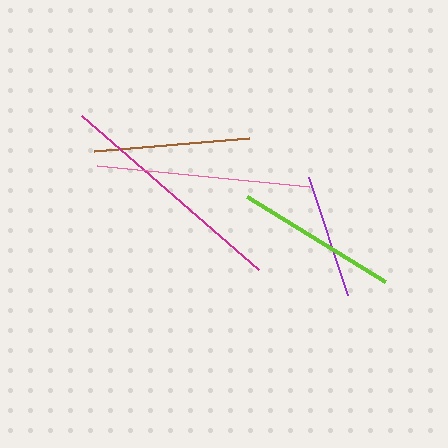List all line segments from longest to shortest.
From longest to shortest: magenta, pink, lime, brown, purple.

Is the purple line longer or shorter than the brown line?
The brown line is longer than the purple line.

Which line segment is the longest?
The magenta line is the longest at approximately 235 pixels.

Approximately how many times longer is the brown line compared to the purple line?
The brown line is approximately 1.2 times the length of the purple line.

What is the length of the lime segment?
The lime segment is approximately 162 pixels long.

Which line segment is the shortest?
The purple line is the shortest at approximately 124 pixels.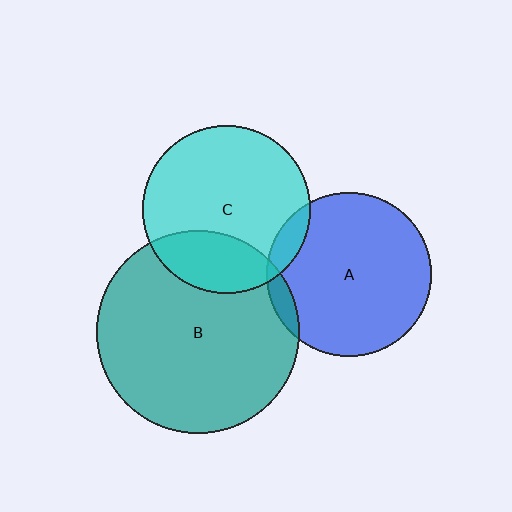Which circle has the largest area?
Circle B (teal).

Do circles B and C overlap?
Yes.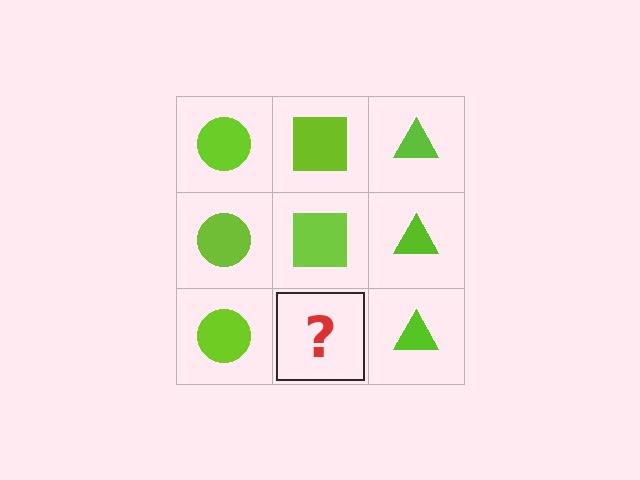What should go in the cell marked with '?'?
The missing cell should contain a lime square.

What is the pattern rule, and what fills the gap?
The rule is that each column has a consistent shape. The gap should be filled with a lime square.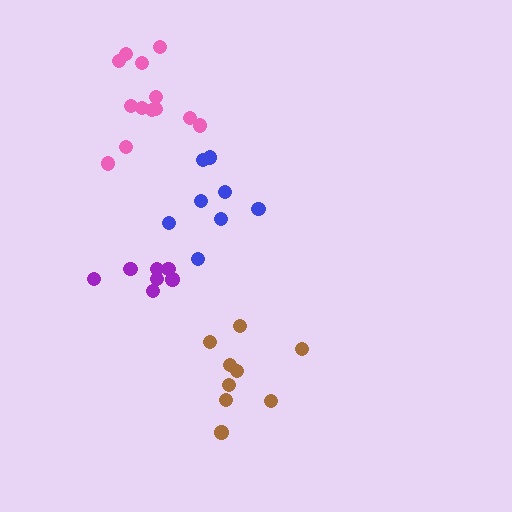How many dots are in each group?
Group 1: 8 dots, Group 2: 13 dots, Group 3: 9 dots, Group 4: 7 dots (37 total).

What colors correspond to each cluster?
The clusters are colored: blue, pink, brown, purple.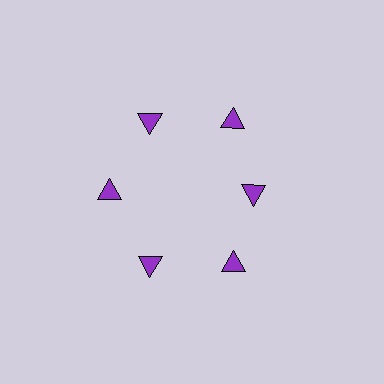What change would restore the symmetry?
The symmetry would be restored by moving it outward, back onto the ring so that all 6 triangles sit at equal angles and equal distance from the center.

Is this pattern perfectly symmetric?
No. The 6 purple triangles are arranged in a ring, but one element near the 3 o'clock position is pulled inward toward the center, breaking the 6-fold rotational symmetry.